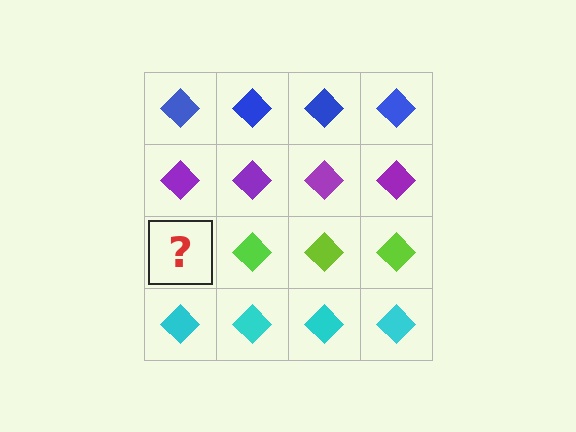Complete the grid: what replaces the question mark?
The question mark should be replaced with a lime diamond.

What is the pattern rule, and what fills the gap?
The rule is that each row has a consistent color. The gap should be filled with a lime diamond.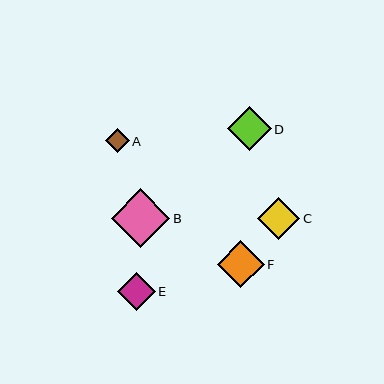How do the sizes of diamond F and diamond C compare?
Diamond F and diamond C are approximately the same size.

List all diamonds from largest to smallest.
From largest to smallest: B, F, D, C, E, A.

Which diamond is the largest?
Diamond B is the largest with a size of approximately 58 pixels.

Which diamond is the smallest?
Diamond A is the smallest with a size of approximately 24 pixels.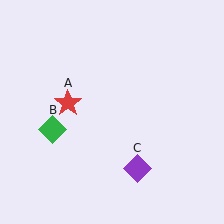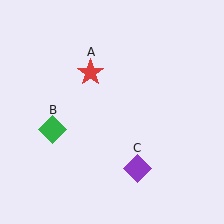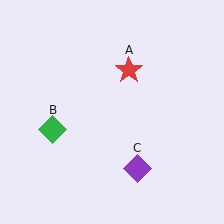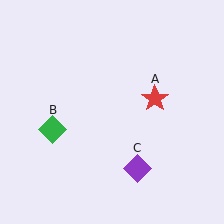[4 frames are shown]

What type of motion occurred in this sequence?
The red star (object A) rotated clockwise around the center of the scene.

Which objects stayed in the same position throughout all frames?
Green diamond (object B) and purple diamond (object C) remained stationary.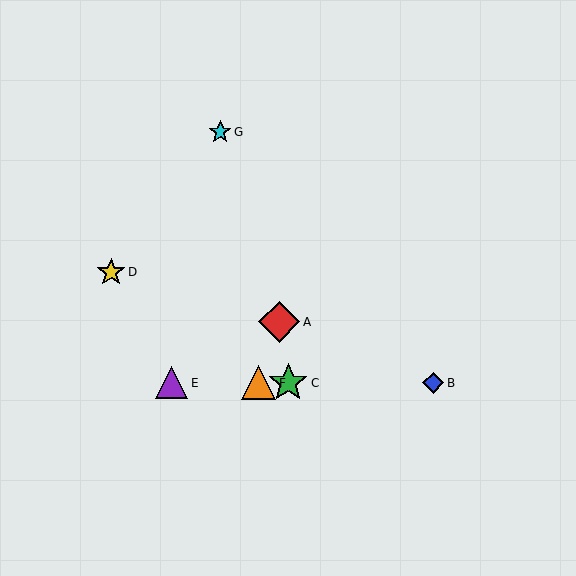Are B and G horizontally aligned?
No, B is at y≈383 and G is at y≈132.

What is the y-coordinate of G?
Object G is at y≈132.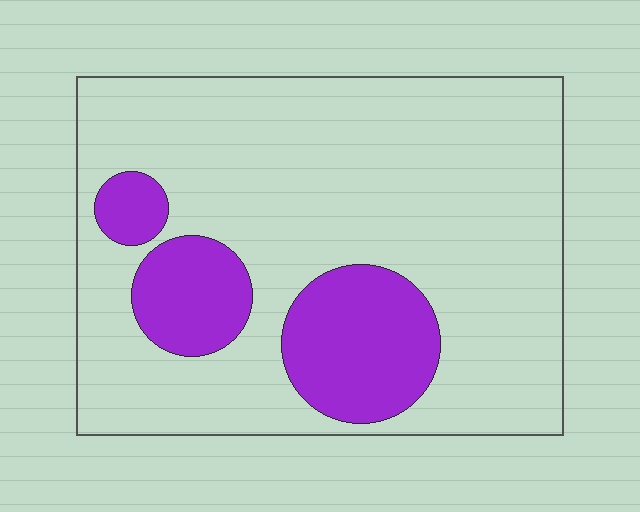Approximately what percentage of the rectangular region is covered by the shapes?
Approximately 20%.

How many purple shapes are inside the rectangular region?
3.